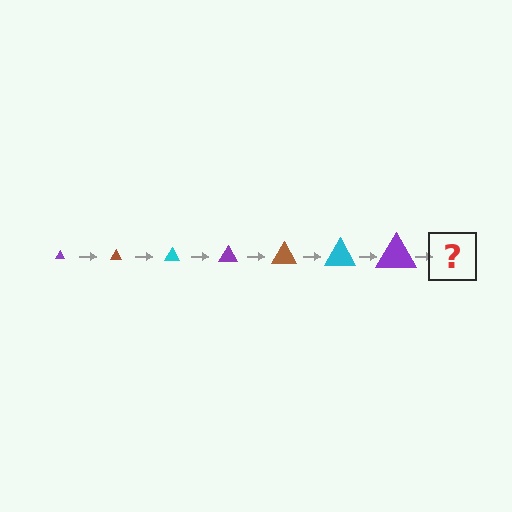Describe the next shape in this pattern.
It should be a brown triangle, larger than the previous one.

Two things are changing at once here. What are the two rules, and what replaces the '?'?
The two rules are that the triangle grows larger each step and the color cycles through purple, brown, and cyan. The '?' should be a brown triangle, larger than the previous one.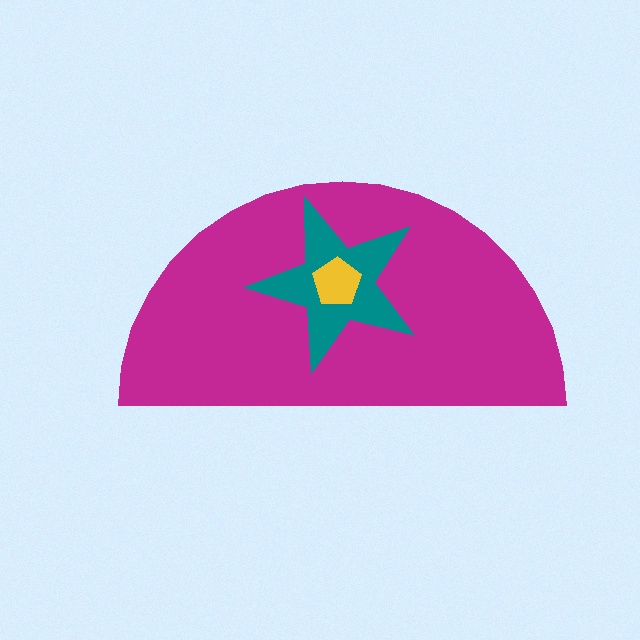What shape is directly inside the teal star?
The yellow pentagon.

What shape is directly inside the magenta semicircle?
The teal star.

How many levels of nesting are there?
3.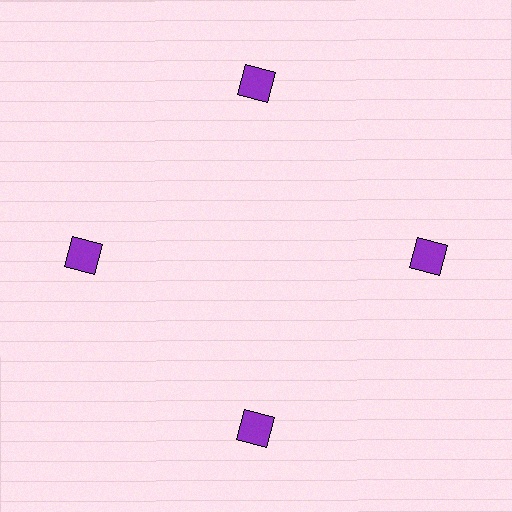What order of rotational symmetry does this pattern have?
This pattern has 4-fold rotational symmetry.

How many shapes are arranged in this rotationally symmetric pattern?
There are 4 shapes, arranged in 4 groups of 1.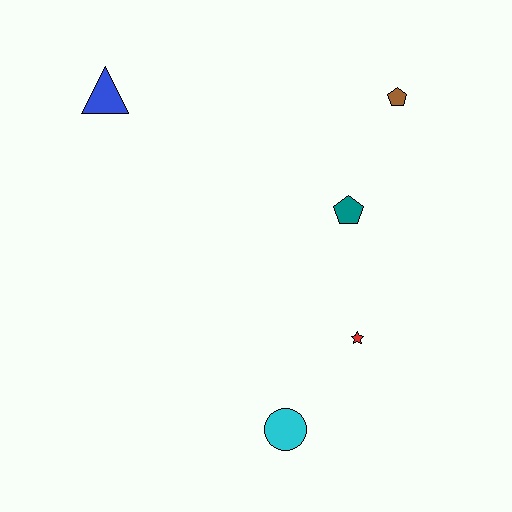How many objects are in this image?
There are 5 objects.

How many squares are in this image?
There are no squares.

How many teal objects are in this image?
There is 1 teal object.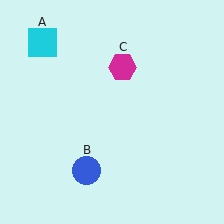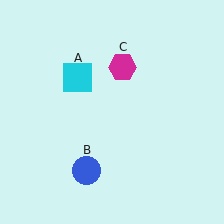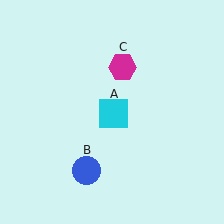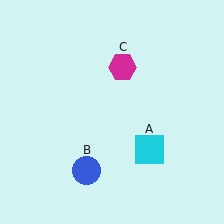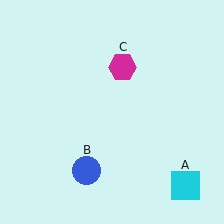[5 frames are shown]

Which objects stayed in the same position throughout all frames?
Blue circle (object B) and magenta hexagon (object C) remained stationary.